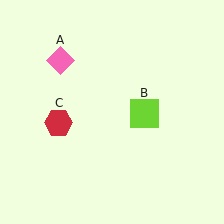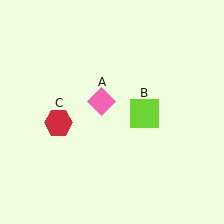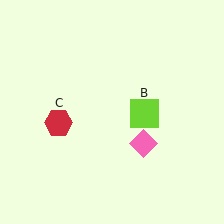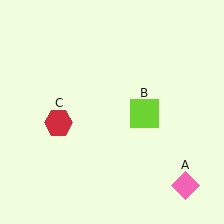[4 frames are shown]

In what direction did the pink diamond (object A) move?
The pink diamond (object A) moved down and to the right.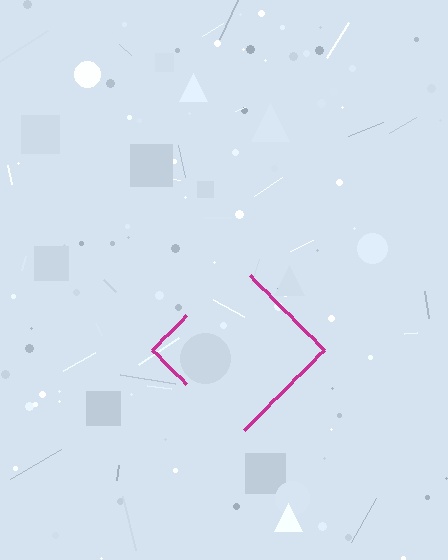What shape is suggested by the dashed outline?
The dashed outline suggests a diamond.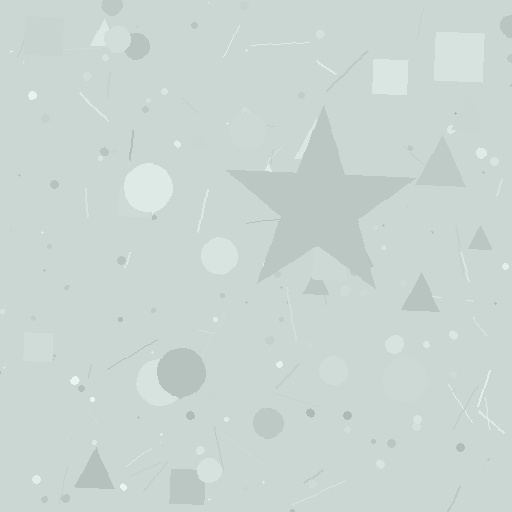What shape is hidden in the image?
A star is hidden in the image.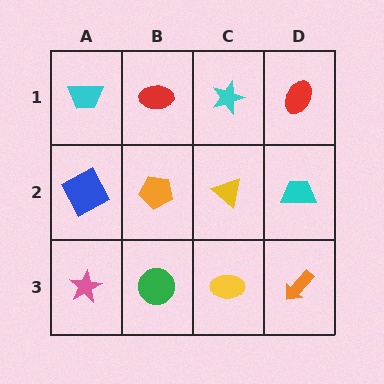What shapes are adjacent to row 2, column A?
A cyan trapezoid (row 1, column A), a pink star (row 3, column A), an orange pentagon (row 2, column B).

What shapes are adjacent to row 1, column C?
A yellow triangle (row 2, column C), a red ellipse (row 1, column B), a red ellipse (row 1, column D).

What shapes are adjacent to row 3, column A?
A blue square (row 2, column A), a green circle (row 3, column B).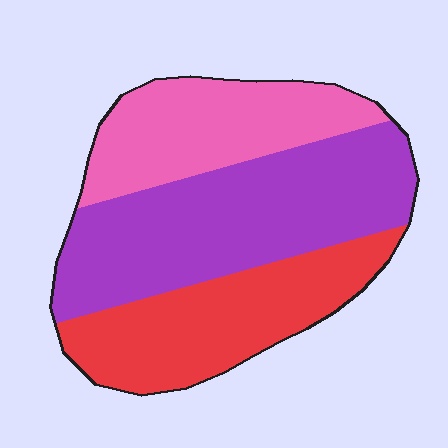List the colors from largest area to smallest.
From largest to smallest: purple, red, pink.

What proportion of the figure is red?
Red takes up about one third (1/3) of the figure.